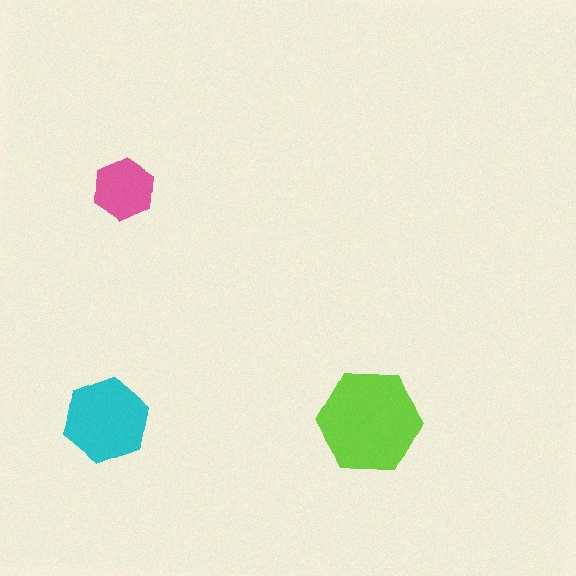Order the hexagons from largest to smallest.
the lime one, the cyan one, the pink one.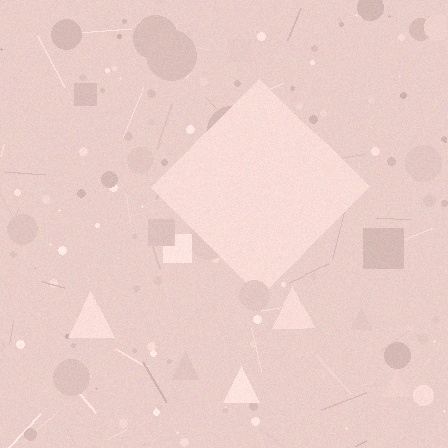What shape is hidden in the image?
A diamond is hidden in the image.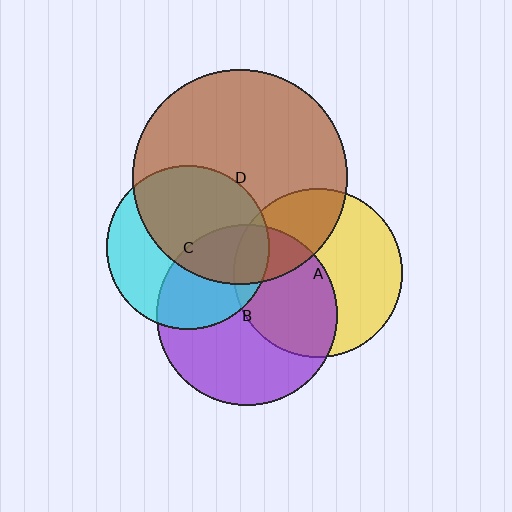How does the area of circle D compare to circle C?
Approximately 1.7 times.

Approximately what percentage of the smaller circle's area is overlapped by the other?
Approximately 10%.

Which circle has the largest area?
Circle D (brown).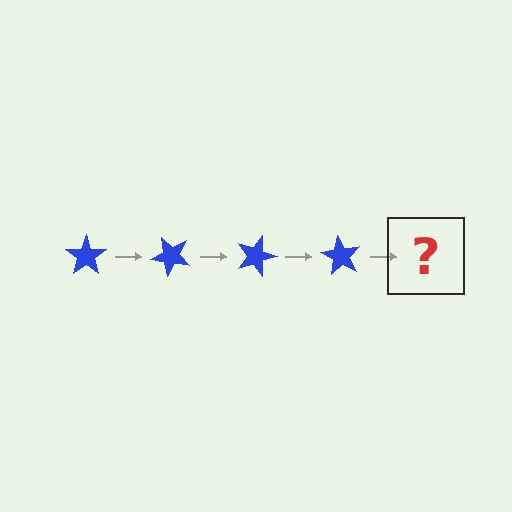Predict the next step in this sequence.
The next step is a blue star rotated 180 degrees.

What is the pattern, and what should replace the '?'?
The pattern is that the star rotates 45 degrees each step. The '?' should be a blue star rotated 180 degrees.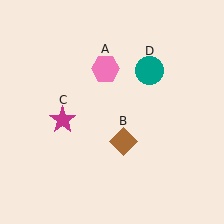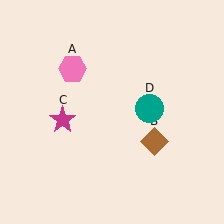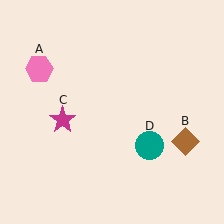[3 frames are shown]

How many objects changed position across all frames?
3 objects changed position: pink hexagon (object A), brown diamond (object B), teal circle (object D).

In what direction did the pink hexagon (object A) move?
The pink hexagon (object A) moved left.